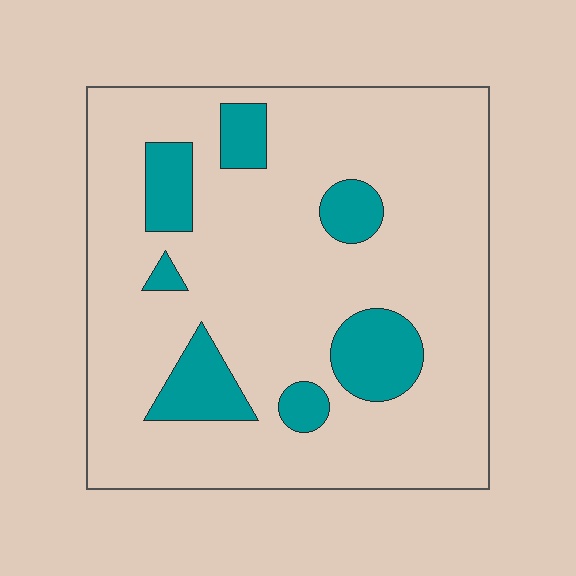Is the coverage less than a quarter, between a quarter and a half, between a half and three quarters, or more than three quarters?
Less than a quarter.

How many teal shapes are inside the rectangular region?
7.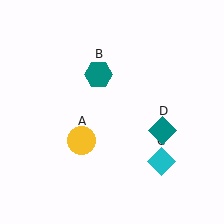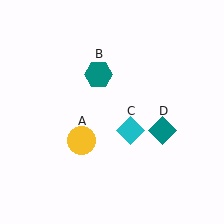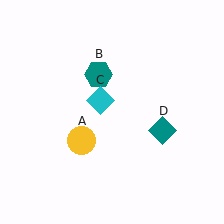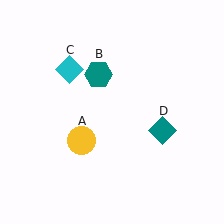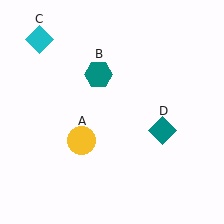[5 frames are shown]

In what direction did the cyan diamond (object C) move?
The cyan diamond (object C) moved up and to the left.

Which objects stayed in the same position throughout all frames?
Yellow circle (object A) and teal hexagon (object B) and teal diamond (object D) remained stationary.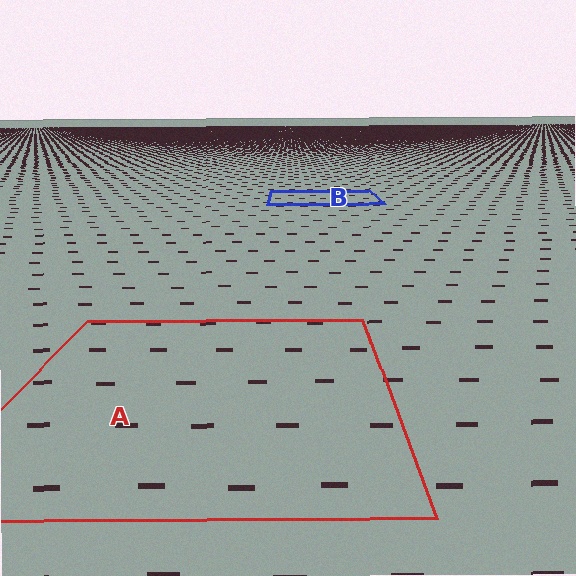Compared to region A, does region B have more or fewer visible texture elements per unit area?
Region B has more texture elements per unit area — they are packed more densely because it is farther away.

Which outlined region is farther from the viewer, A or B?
Region B is farther from the viewer — the texture elements inside it appear smaller and more densely packed.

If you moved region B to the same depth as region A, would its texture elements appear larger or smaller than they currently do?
They would appear larger. At a closer depth, the same texture elements are projected at a bigger on-screen size.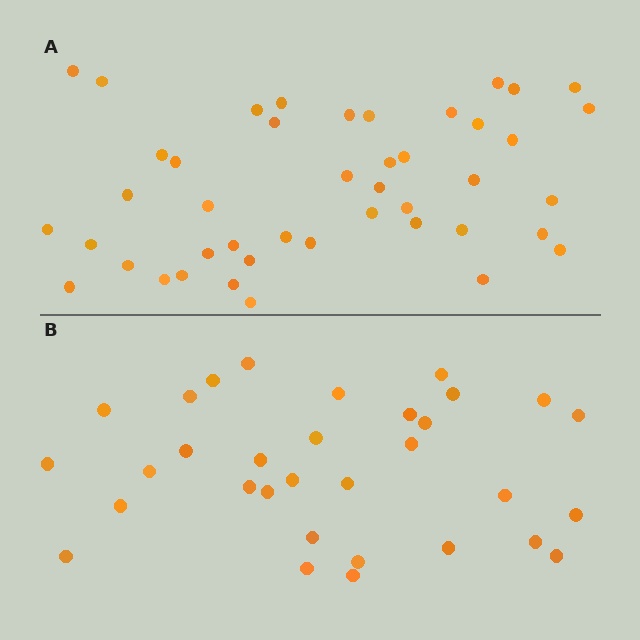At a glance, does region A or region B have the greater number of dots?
Region A (the top region) has more dots.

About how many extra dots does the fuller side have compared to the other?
Region A has roughly 12 or so more dots than region B.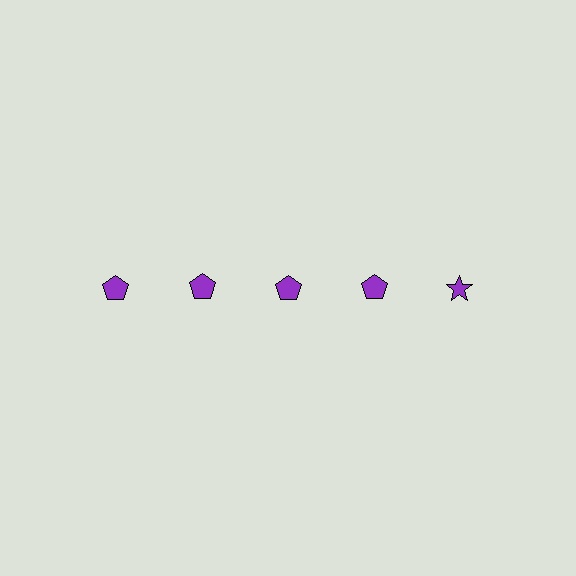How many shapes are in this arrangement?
There are 5 shapes arranged in a grid pattern.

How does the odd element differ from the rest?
It has a different shape: star instead of pentagon.